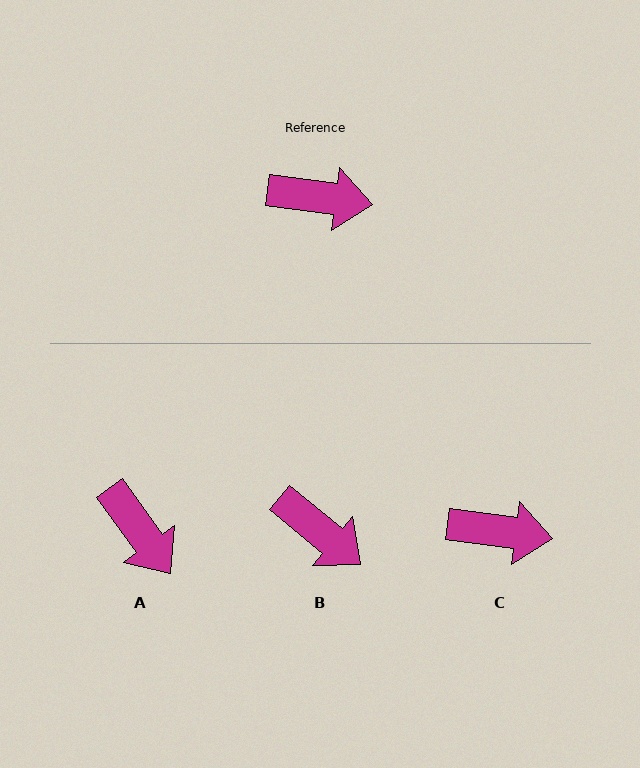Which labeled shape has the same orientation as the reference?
C.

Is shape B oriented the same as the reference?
No, it is off by about 32 degrees.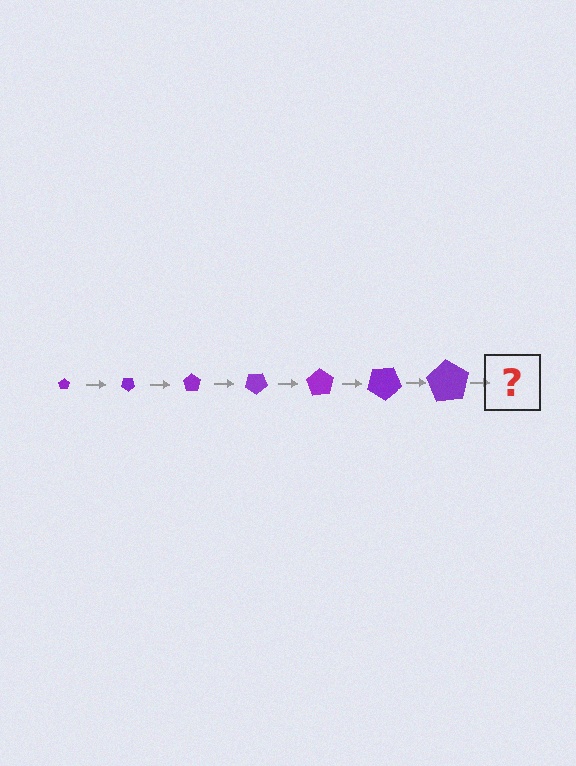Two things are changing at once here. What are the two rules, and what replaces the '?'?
The two rules are that the pentagon grows larger each step and it rotates 35 degrees each step. The '?' should be a pentagon, larger than the previous one and rotated 245 degrees from the start.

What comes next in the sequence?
The next element should be a pentagon, larger than the previous one and rotated 245 degrees from the start.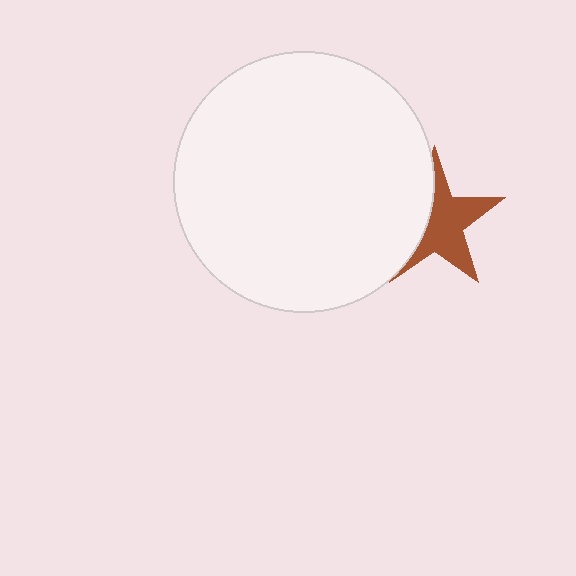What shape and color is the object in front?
The object in front is a white circle.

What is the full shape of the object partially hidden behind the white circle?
The partially hidden object is a brown star.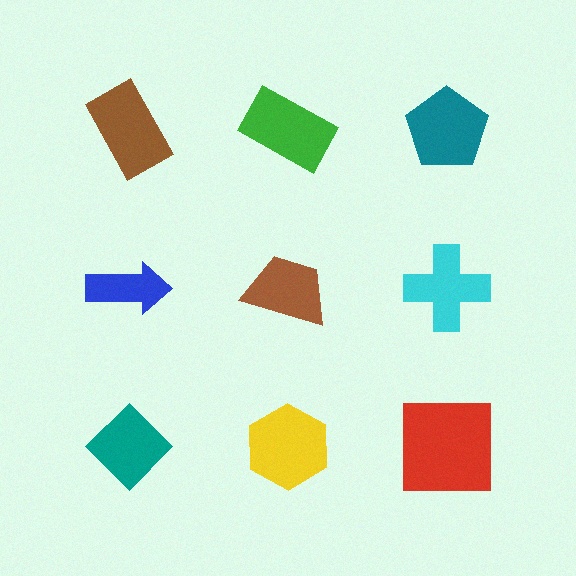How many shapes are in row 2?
3 shapes.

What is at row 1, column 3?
A teal pentagon.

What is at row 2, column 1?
A blue arrow.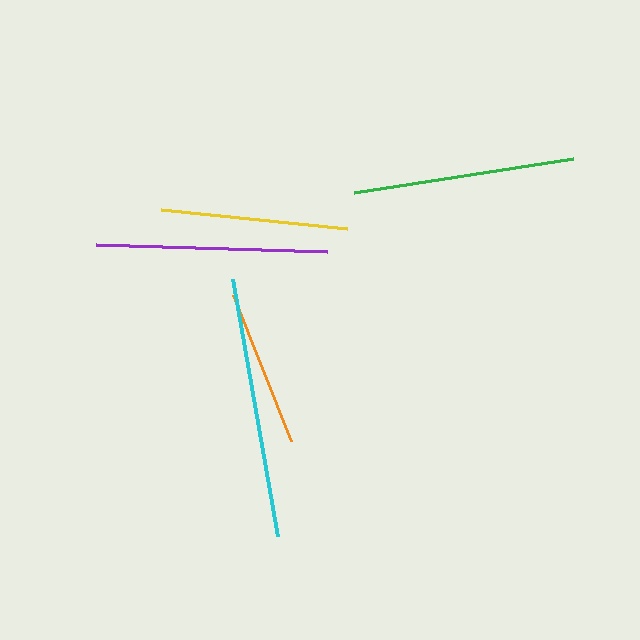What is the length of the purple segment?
The purple segment is approximately 231 pixels long.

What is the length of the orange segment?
The orange segment is approximately 157 pixels long.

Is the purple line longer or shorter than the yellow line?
The purple line is longer than the yellow line.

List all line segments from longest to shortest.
From longest to shortest: cyan, purple, green, yellow, orange.